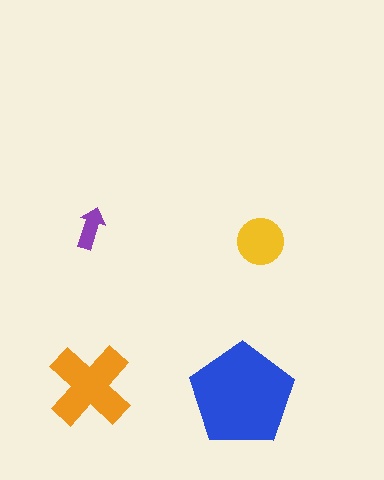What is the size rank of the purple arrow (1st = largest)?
4th.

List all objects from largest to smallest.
The blue pentagon, the orange cross, the yellow circle, the purple arrow.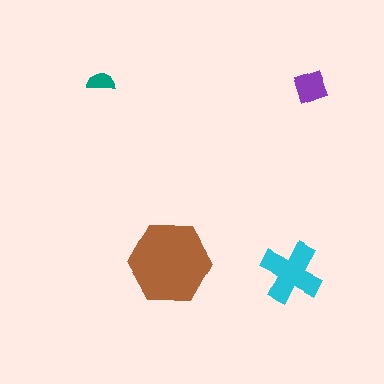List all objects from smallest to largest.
The teal semicircle, the purple square, the cyan cross, the brown hexagon.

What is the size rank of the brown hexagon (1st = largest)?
1st.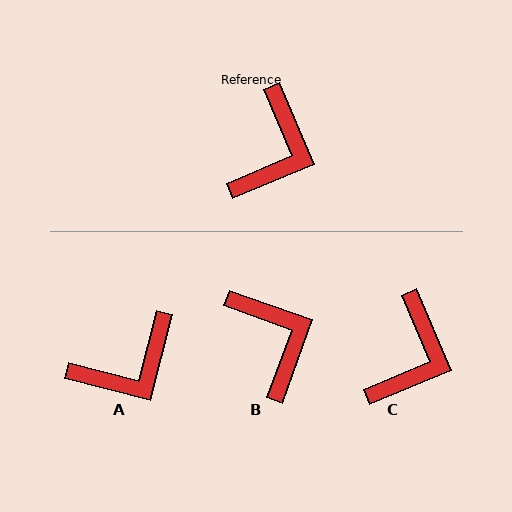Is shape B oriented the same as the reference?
No, it is off by about 47 degrees.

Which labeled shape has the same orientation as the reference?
C.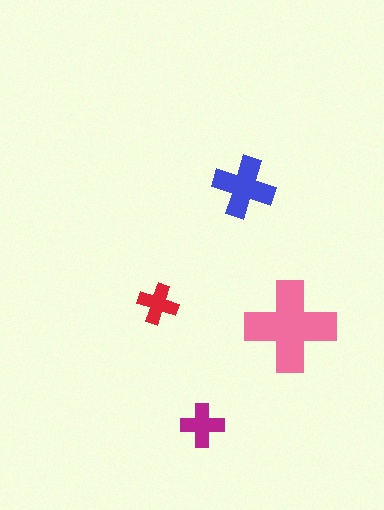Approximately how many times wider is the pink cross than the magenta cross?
About 2 times wider.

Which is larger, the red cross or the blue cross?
The blue one.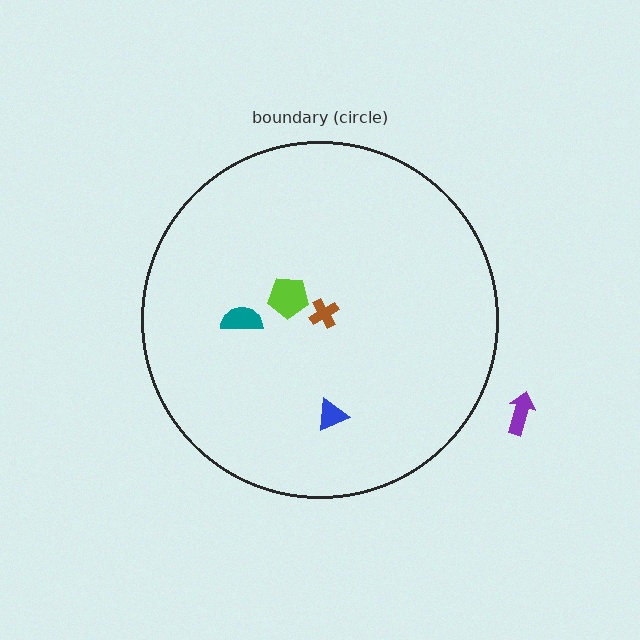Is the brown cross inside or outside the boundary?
Inside.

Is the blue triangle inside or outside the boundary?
Inside.